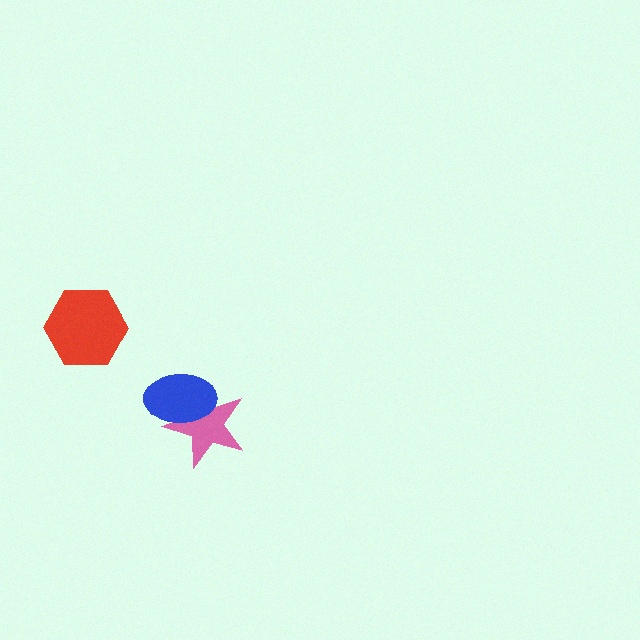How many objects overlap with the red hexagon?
0 objects overlap with the red hexagon.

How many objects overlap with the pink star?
1 object overlaps with the pink star.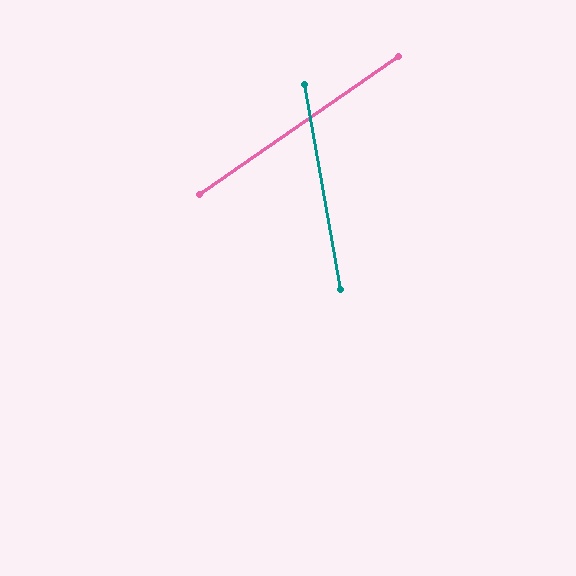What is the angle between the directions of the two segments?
Approximately 65 degrees.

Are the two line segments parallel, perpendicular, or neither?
Neither parallel nor perpendicular — they differ by about 65°.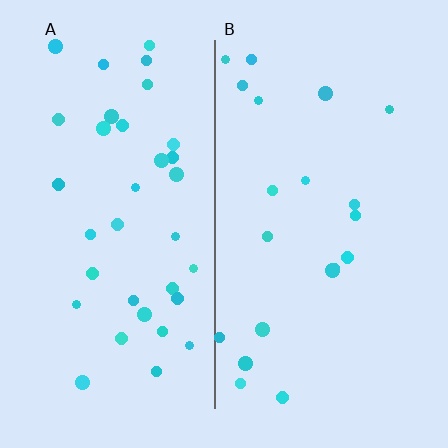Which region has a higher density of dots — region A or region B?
A (the left).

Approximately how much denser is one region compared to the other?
Approximately 1.8× — region A over region B.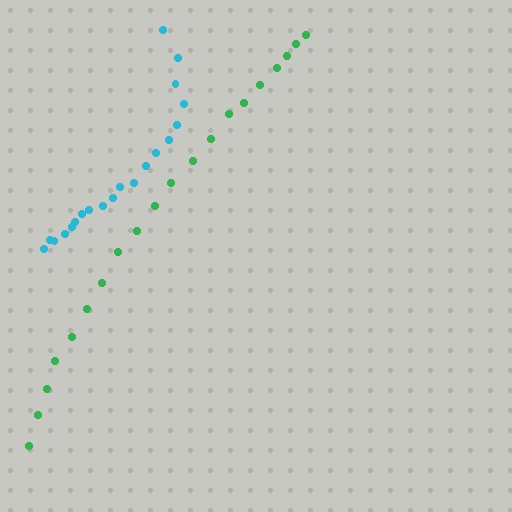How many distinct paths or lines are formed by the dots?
There are 2 distinct paths.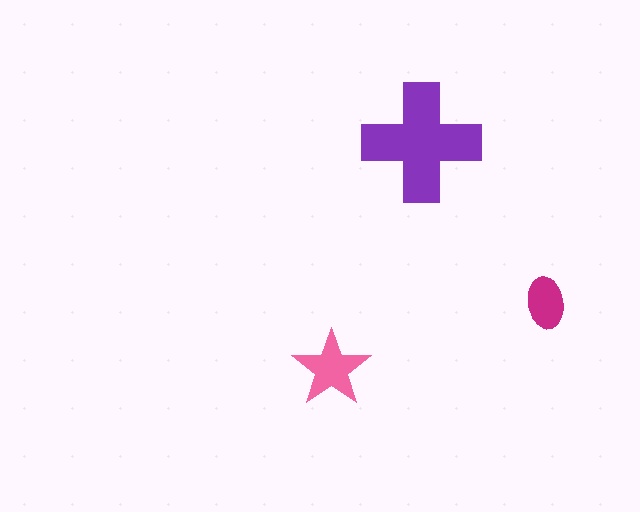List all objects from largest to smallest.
The purple cross, the pink star, the magenta ellipse.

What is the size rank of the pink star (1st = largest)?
2nd.